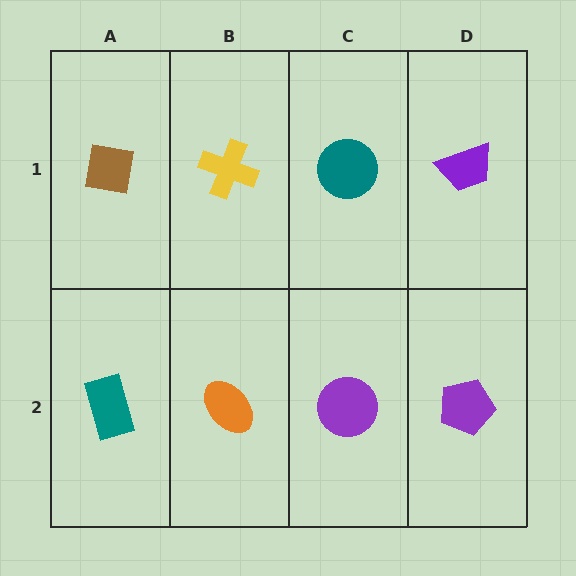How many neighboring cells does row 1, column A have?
2.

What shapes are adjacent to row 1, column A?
A teal rectangle (row 2, column A), a yellow cross (row 1, column B).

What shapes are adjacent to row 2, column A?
A brown square (row 1, column A), an orange ellipse (row 2, column B).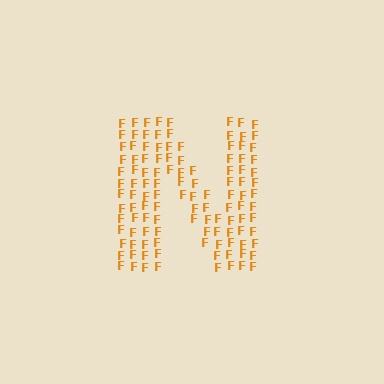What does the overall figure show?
The overall figure shows the letter N.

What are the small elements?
The small elements are letter F's.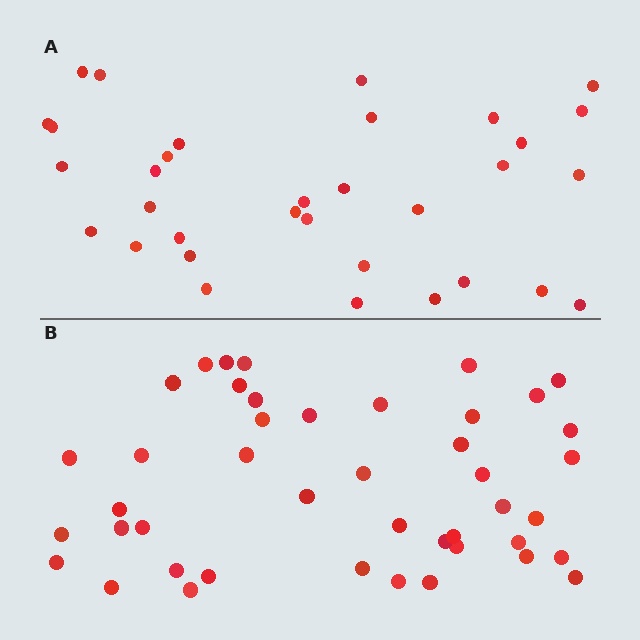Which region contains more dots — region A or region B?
Region B (the bottom region) has more dots.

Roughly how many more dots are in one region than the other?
Region B has roughly 12 or so more dots than region A.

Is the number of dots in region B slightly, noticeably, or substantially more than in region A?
Region B has noticeably more, but not dramatically so. The ratio is roughly 1.3 to 1.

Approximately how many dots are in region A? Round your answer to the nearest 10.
About 30 dots. (The exact count is 33, which rounds to 30.)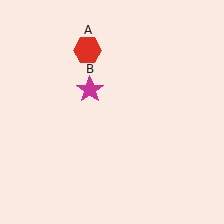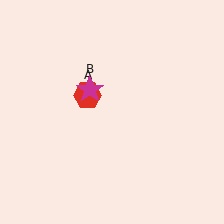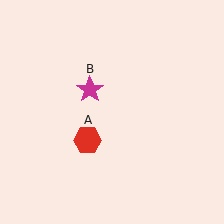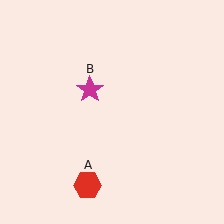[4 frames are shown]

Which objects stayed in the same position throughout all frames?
Magenta star (object B) remained stationary.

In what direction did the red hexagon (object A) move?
The red hexagon (object A) moved down.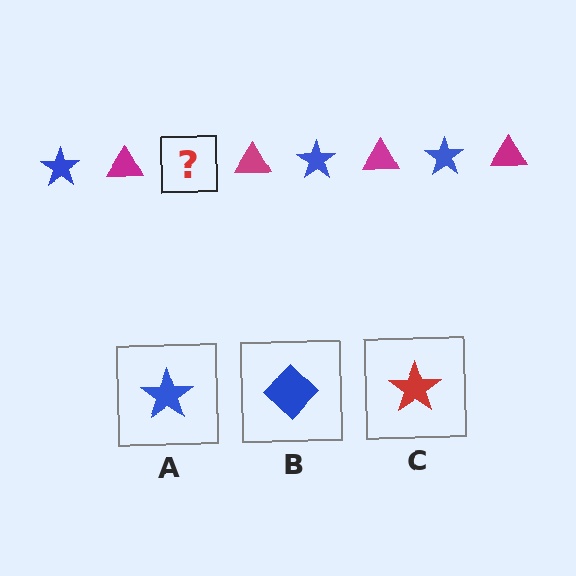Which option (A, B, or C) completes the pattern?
A.